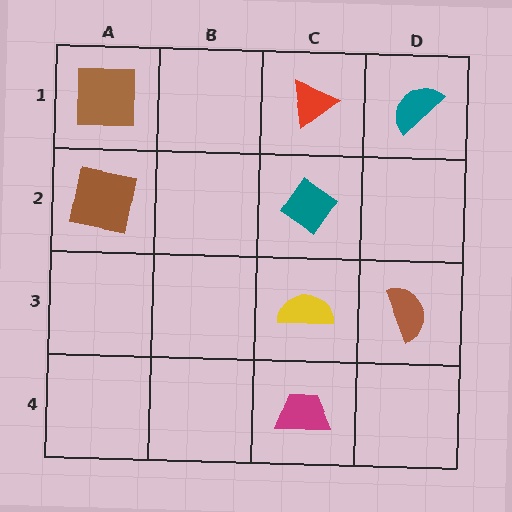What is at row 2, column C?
A teal diamond.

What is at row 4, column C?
A magenta trapezoid.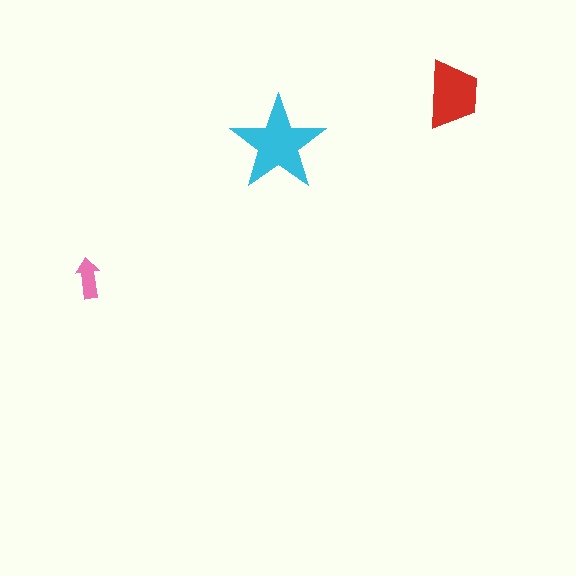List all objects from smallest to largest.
The pink arrow, the red trapezoid, the cyan star.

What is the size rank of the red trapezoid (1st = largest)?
2nd.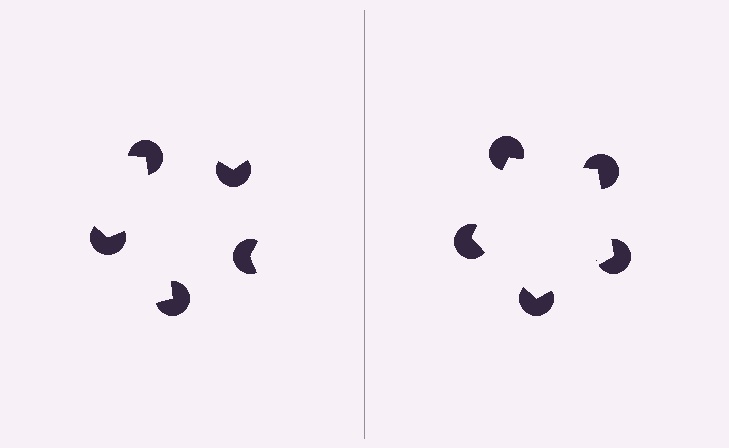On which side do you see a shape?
An illusory pentagon appears on the right side. On the left side the wedge cuts are rotated, so no coherent shape forms.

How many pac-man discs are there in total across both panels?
10 — 5 on each side.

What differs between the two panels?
The pac-man discs are positioned identically on both sides; only the wedge orientations differ. On the right they align to a pentagon; on the left they are misaligned.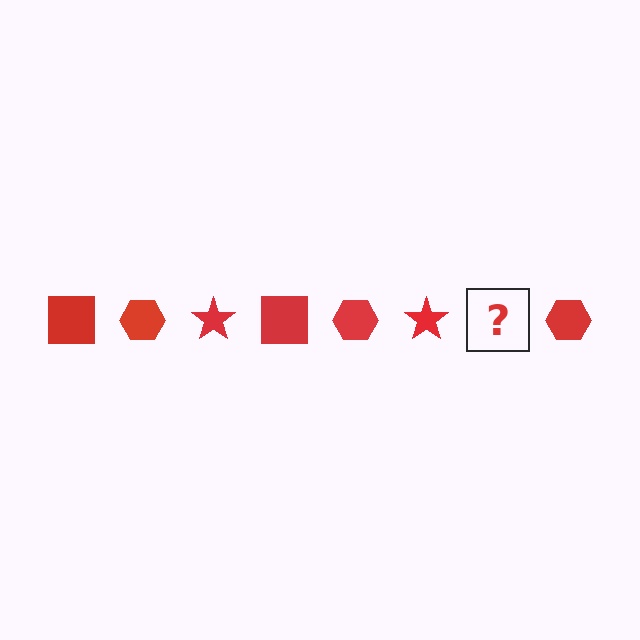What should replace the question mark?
The question mark should be replaced with a red square.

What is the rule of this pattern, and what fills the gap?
The rule is that the pattern cycles through square, hexagon, star shapes in red. The gap should be filled with a red square.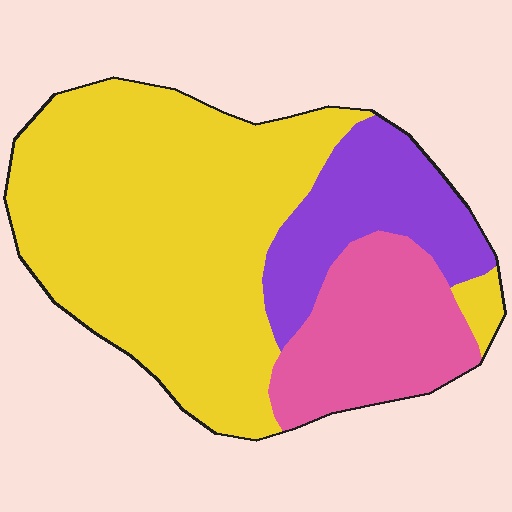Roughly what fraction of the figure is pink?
Pink takes up less than a quarter of the figure.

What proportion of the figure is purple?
Purple covers about 20% of the figure.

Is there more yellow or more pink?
Yellow.